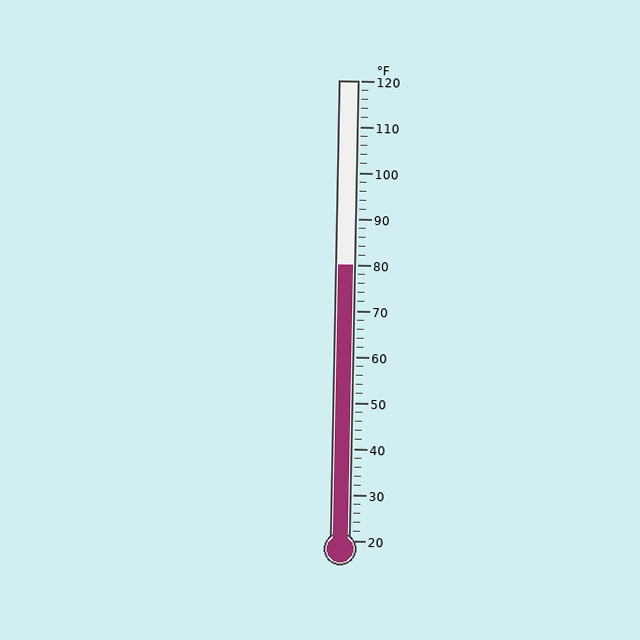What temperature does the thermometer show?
The thermometer shows approximately 80°F.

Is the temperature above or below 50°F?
The temperature is above 50°F.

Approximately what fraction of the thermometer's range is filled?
The thermometer is filled to approximately 60% of its range.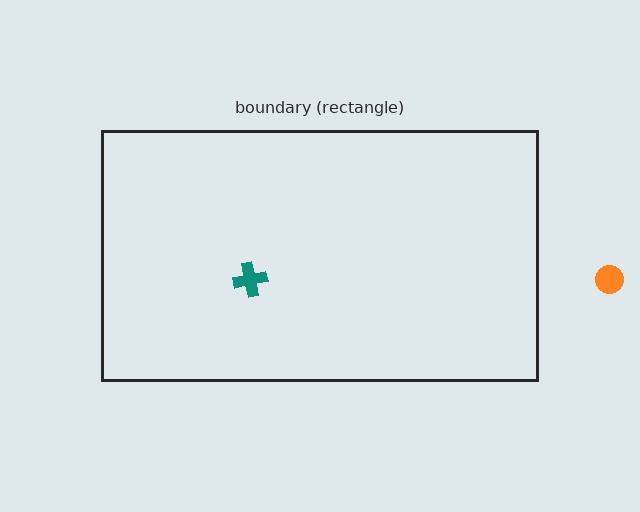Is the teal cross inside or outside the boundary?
Inside.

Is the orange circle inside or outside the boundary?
Outside.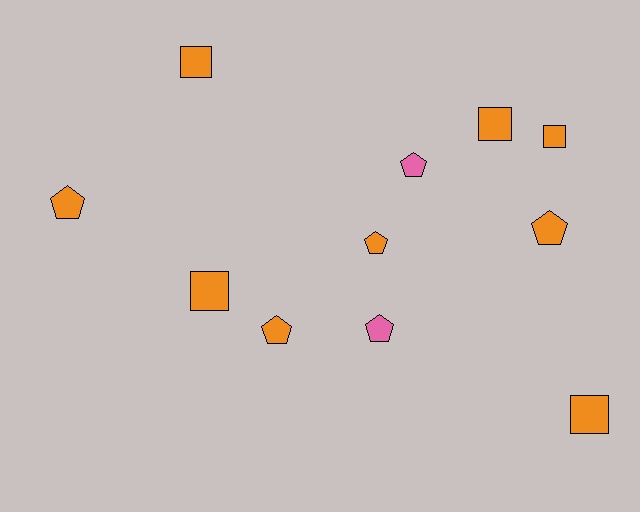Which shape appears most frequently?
Pentagon, with 6 objects.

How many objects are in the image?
There are 11 objects.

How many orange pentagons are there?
There are 4 orange pentagons.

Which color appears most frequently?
Orange, with 9 objects.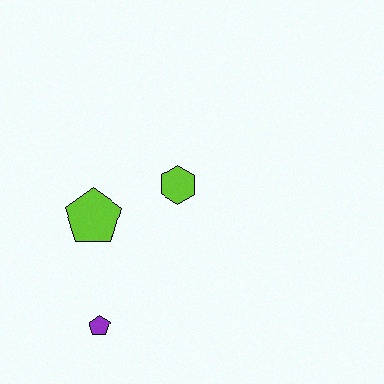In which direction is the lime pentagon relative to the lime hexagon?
The lime pentagon is to the left of the lime hexagon.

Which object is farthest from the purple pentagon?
The lime hexagon is farthest from the purple pentagon.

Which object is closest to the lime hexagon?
The lime pentagon is closest to the lime hexagon.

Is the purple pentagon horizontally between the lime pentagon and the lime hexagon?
Yes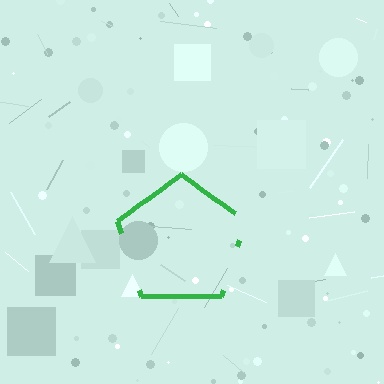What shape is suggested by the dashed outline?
The dashed outline suggests a pentagon.